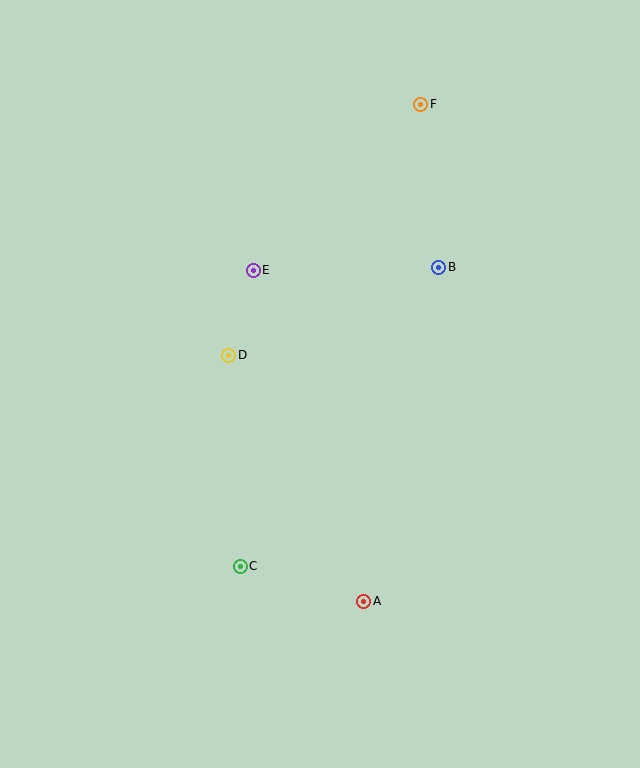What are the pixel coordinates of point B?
Point B is at (439, 267).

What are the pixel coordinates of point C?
Point C is at (240, 566).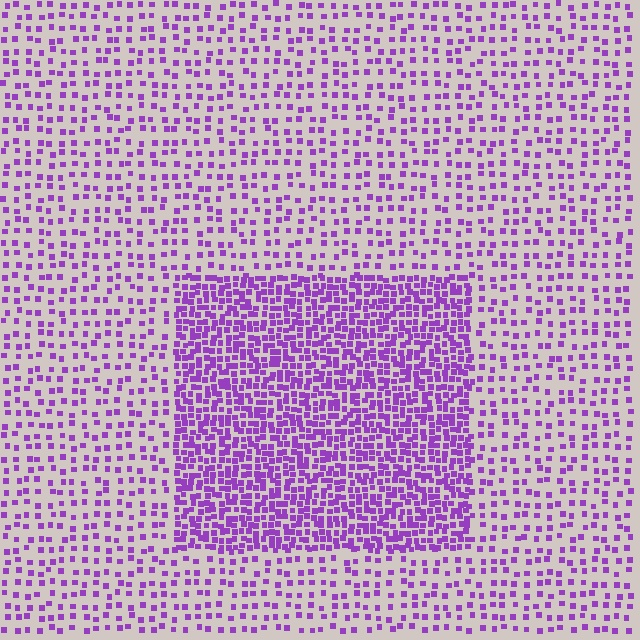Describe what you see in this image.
The image contains small purple elements arranged at two different densities. A rectangle-shaped region is visible where the elements are more densely packed than the surrounding area.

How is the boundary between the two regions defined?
The boundary is defined by a change in element density (approximately 2.4x ratio). All elements are the same color, size, and shape.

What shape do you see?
I see a rectangle.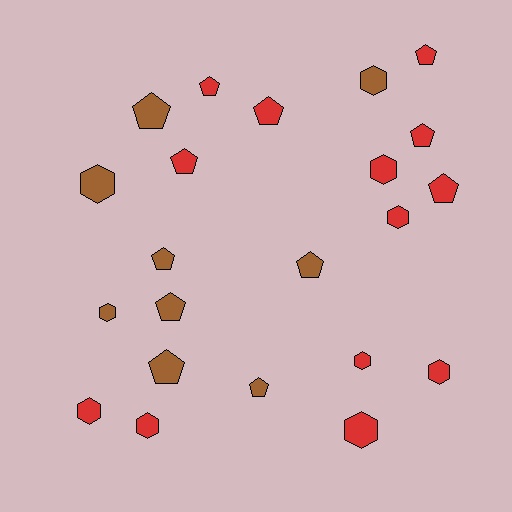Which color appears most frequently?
Red, with 13 objects.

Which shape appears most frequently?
Pentagon, with 12 objects.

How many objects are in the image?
There are 22 objects.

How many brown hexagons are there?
There are 3 brown hexagons.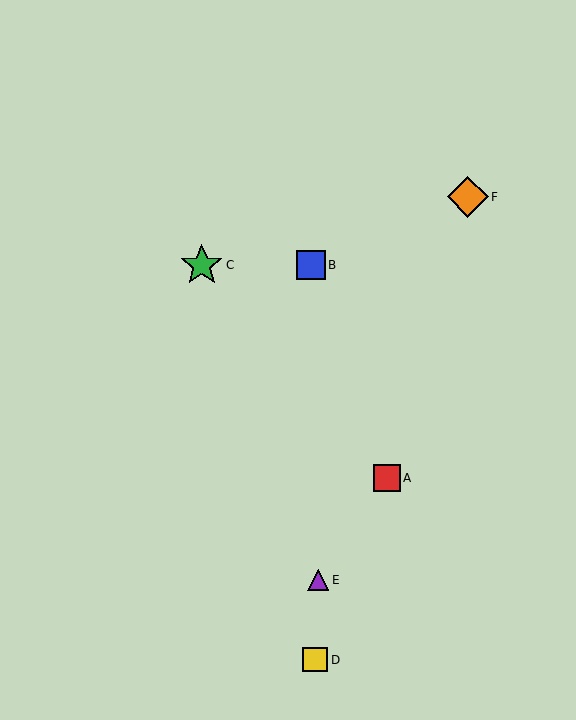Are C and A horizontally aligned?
No, C is at y≈265 and A is at y≈478.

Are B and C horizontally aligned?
Yes, both are at y≈265.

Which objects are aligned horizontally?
Objects B, C are aligned horizontally.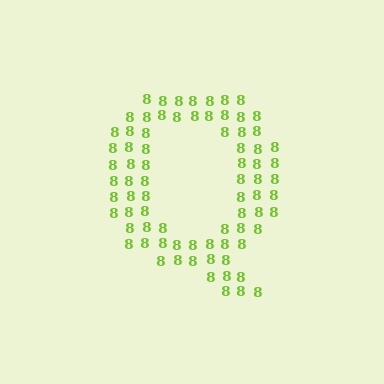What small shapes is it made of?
It is made of small digit 8's.